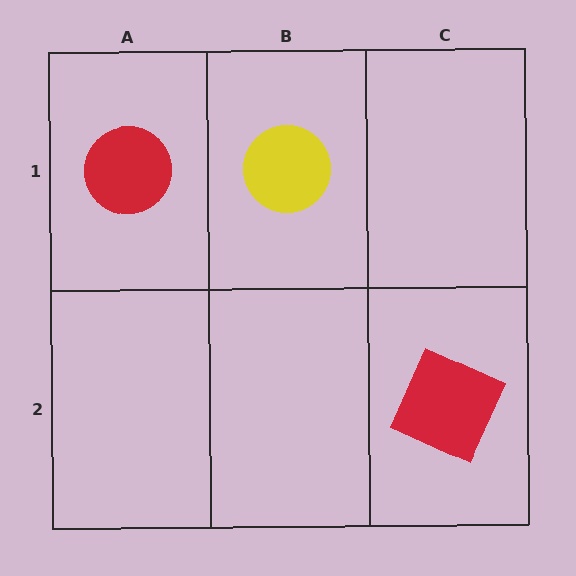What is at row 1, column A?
A red circle.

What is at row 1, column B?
A yellow circle.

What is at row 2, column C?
A red square.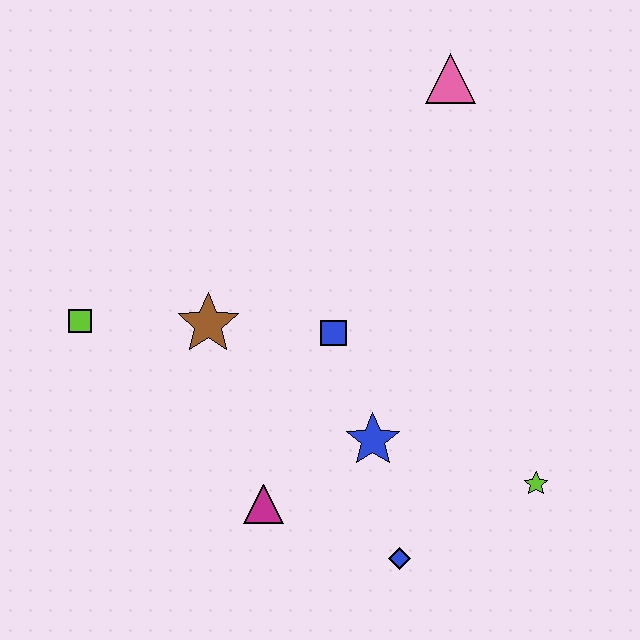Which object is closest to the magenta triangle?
The blue star is closest to the magenta triangle.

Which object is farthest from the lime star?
The lime square is farthest from the lime star.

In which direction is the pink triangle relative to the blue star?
The pink triangle is above the blue star.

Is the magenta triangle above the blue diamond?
Yes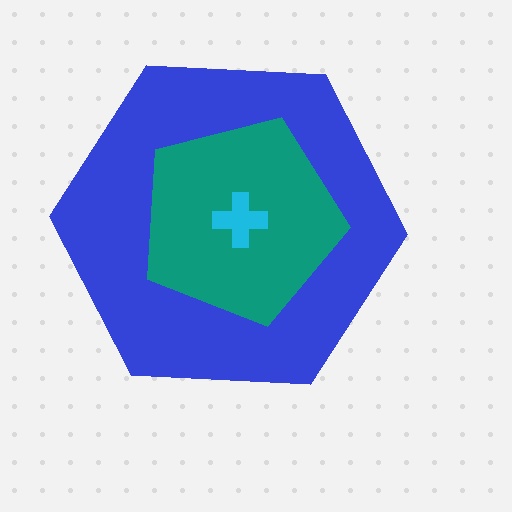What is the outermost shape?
The blue hexagon.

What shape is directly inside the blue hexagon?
The teal pentagon.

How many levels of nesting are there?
3.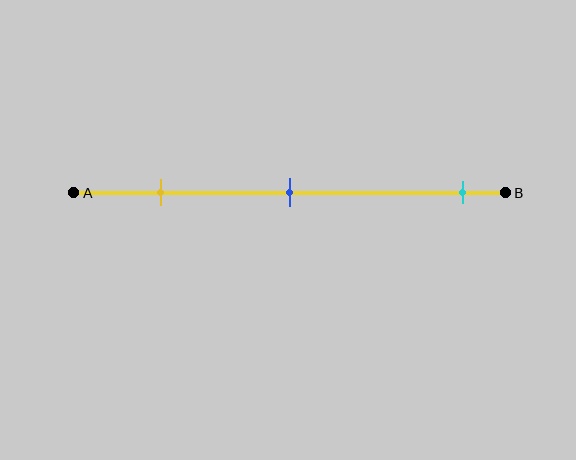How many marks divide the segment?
There are 3 marks dividing the segment.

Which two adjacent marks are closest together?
The yellow and blue marks are the closest adjacent pair.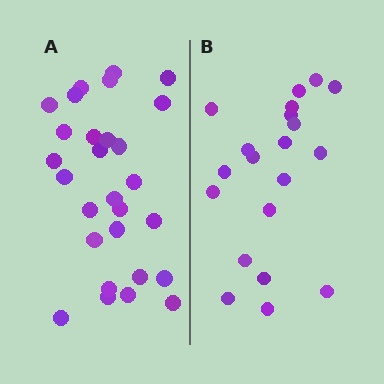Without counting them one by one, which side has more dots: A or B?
Region A (the left region) has more dots.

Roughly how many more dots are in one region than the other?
Region A has roughly 8 or so more dots than region B.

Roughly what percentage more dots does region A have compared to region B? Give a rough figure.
About 40% more.